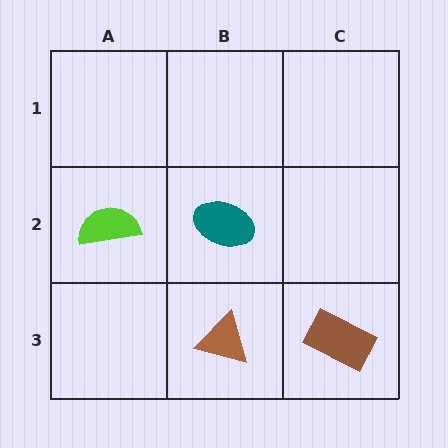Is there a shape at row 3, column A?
No, that cell is empty.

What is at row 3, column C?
A brown rectangle.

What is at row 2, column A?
A lime semicircle.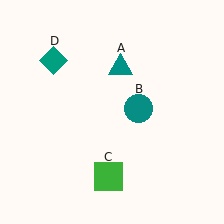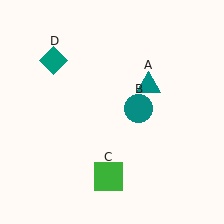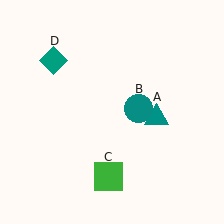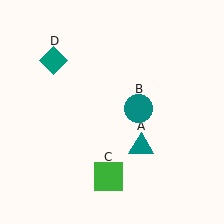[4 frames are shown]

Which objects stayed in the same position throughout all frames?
Teal circle (object B) and green square (object C) and teal diamond (object D) remained stationary.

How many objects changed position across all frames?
1 object changed position: teal triangle (object A).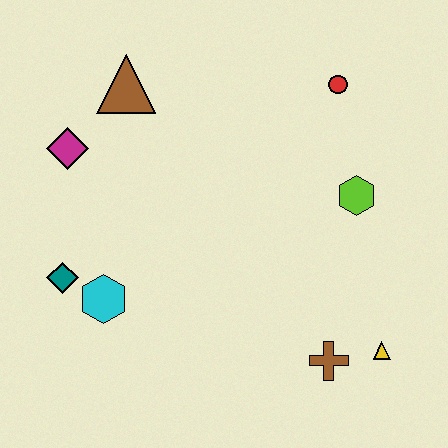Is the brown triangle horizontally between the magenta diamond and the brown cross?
Yes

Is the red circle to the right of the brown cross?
Yes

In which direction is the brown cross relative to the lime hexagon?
The brown cross is below the lime hexagon.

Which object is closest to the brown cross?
The yellow triangle is closest to the brown cross.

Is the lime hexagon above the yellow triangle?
Yes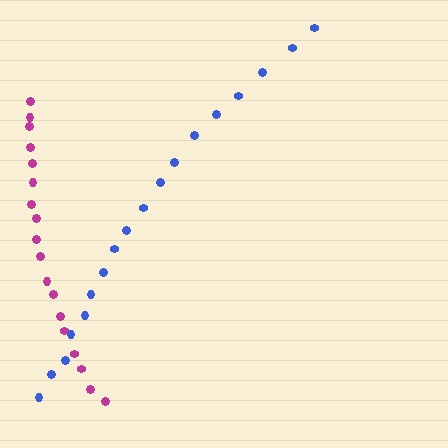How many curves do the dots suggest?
There are 2 distinct paths.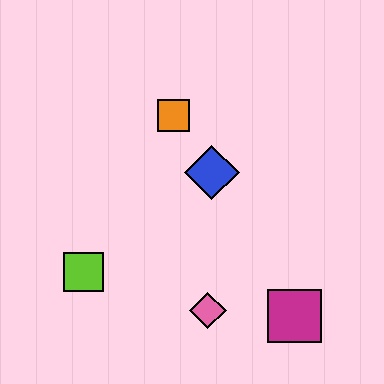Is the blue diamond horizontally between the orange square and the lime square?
No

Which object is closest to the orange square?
The blue diamond is closest to the orange square.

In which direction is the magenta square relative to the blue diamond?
The magenta square is below the blue diamond.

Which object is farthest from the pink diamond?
The orange square is farthest from the pink diamond.